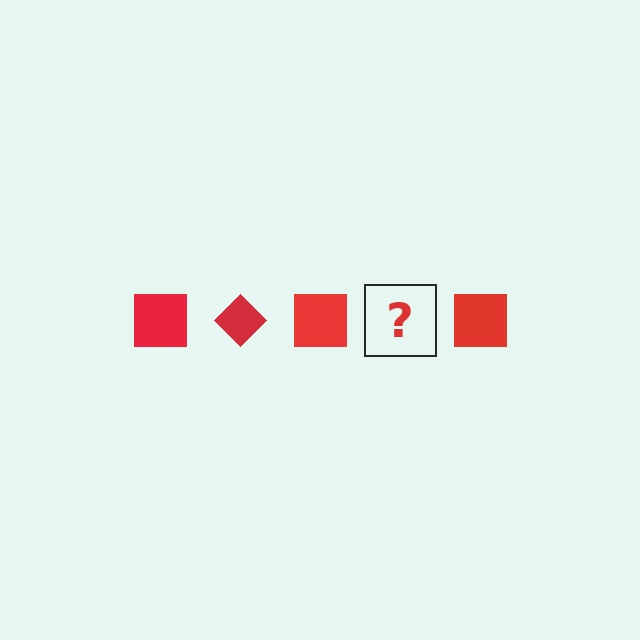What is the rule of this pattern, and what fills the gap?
The rule is that the pattern cycles through square, diamond shapes in red. The gap should be filled with a red diamond.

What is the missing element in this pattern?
The missing element is a red diamond.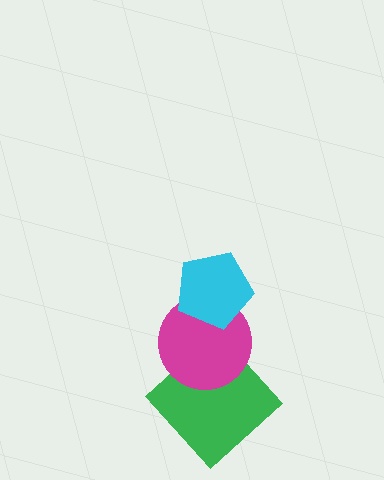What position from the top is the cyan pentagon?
The cyan pentagon is 1st from the top.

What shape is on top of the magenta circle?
The cyan pentagon is on top of the magenta circle.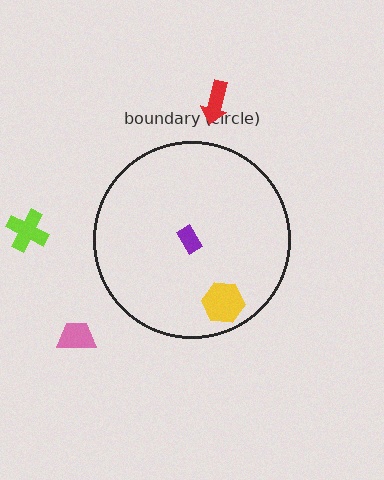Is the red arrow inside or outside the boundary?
Outside.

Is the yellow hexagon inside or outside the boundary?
Inside.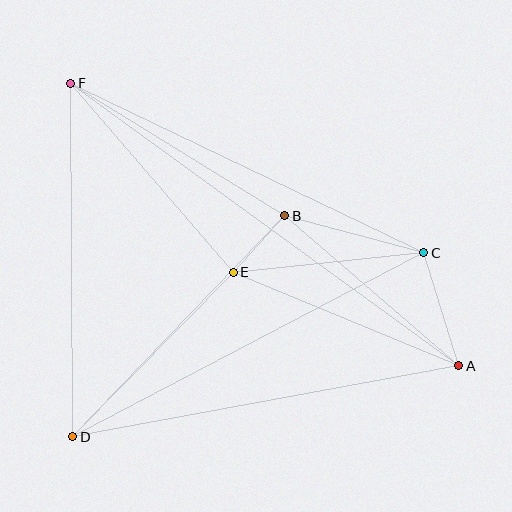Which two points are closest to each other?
Points B and E are closest to each other.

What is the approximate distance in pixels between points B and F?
The distance between B and F is approximately 252 pixels.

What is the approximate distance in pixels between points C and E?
The distance between C and E is approximately 191 pixels.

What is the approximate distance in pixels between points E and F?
The distance between E and F is approximately 249 pixels.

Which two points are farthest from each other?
Points A and F are farthest from each other.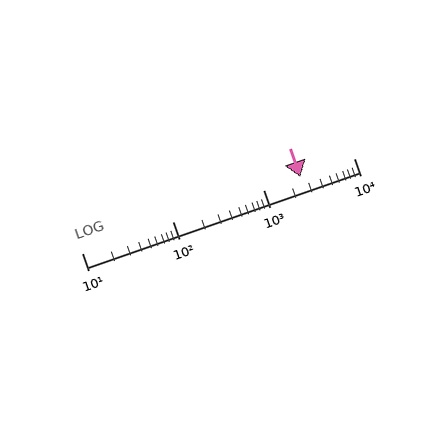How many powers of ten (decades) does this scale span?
The scale spans 3 decades, from 10 to 10000.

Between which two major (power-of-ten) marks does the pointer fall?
The pointer is between 1000 and 10000.